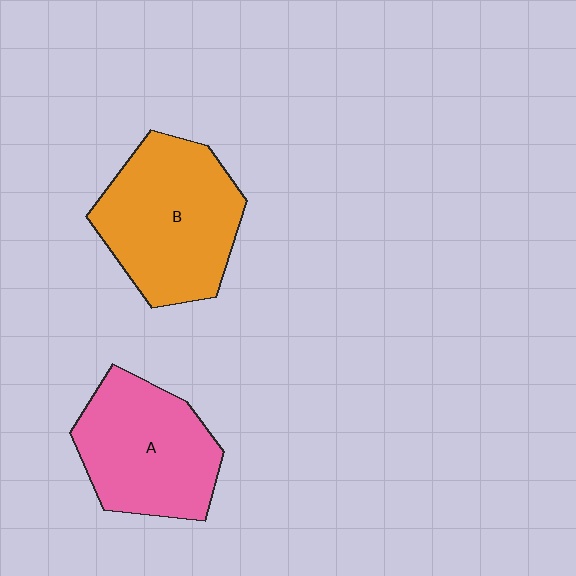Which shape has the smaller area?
Shape A (pink).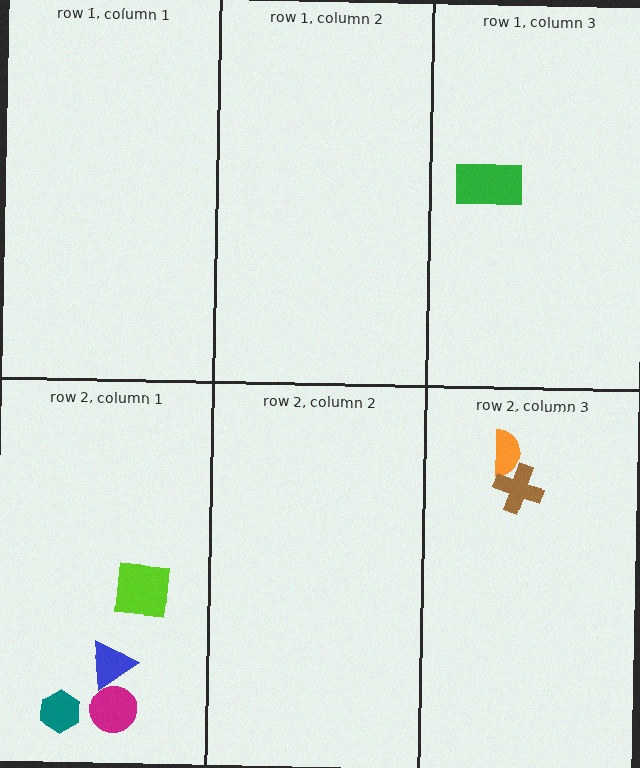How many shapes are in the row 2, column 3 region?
2.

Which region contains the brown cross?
The row 2, column 3 region.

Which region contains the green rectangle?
The row 1, column 3 region.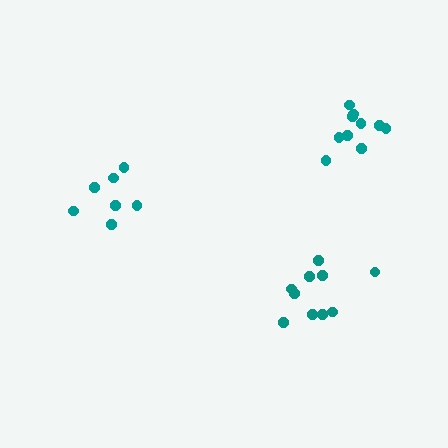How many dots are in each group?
Group 1: 10 dots, Group 2: 7 dots, Group 3: 10 dots (27 total).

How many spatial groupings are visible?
There are 3 spatial groupings.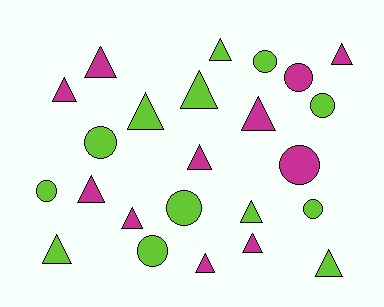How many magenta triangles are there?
There are 9 magenta triangles.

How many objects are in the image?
There are 24 objects.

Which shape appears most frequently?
Triangle, with 15 objects.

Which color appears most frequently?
Lime, with 13 objects.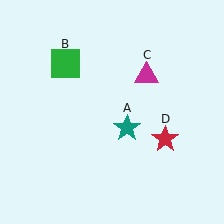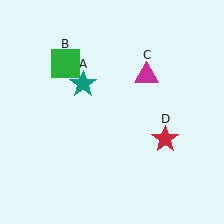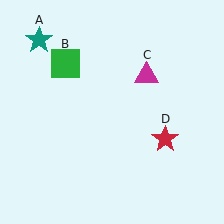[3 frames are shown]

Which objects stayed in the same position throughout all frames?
Green square (object B) and magenta triangle (object C) and red star (object D) remained stationary.